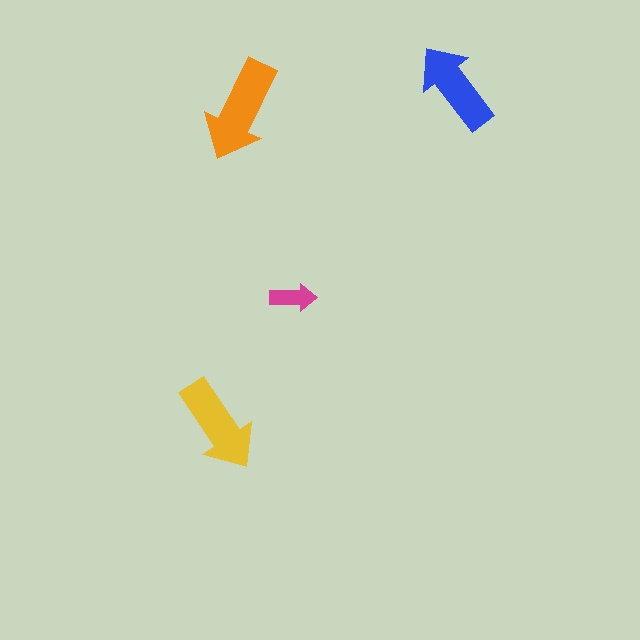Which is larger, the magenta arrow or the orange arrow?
The orange one.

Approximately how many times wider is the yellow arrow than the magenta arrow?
About 2 times wider.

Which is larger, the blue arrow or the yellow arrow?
The yellow one.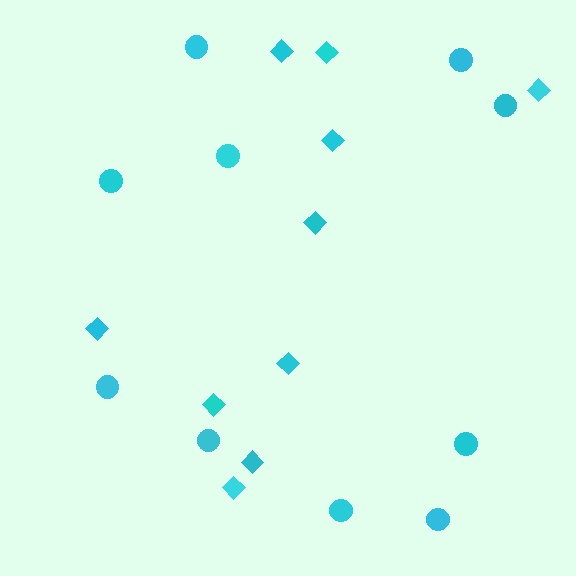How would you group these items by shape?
There are 2 groups: one group of circles (10) and one group of diamonds (10).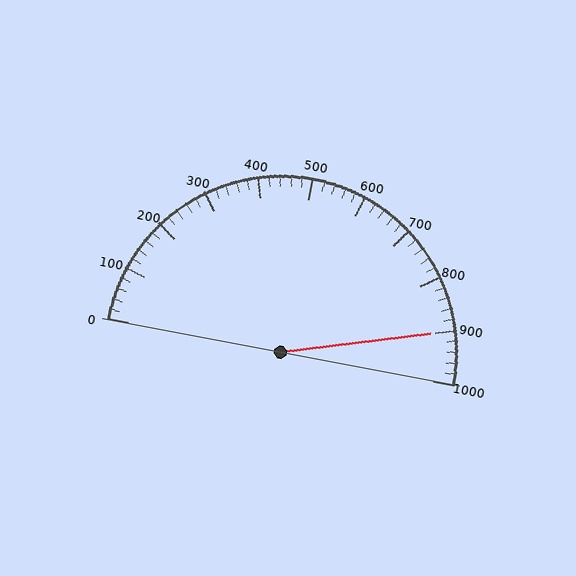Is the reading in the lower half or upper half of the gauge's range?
The reading is in the upper half of the range (0 to 1000).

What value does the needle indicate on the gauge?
The needle indicates approximately 900.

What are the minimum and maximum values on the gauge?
The gauge ranges from 0 to 1000.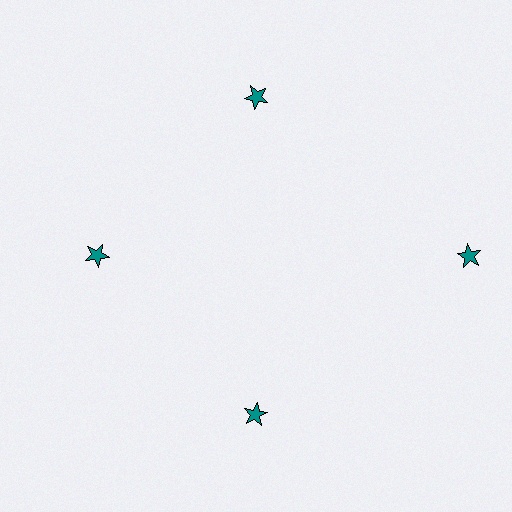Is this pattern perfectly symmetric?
No. The 4 teal stars are arranged in a ring, but one element near the 3 o'clock position is pushed outward from the center, breaking the 4-fold rotational symmetry.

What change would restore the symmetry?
The symmetry would be restored by moving it inward, back onto the ring so that all 4 stars sit at equal angles and equal distance from the center.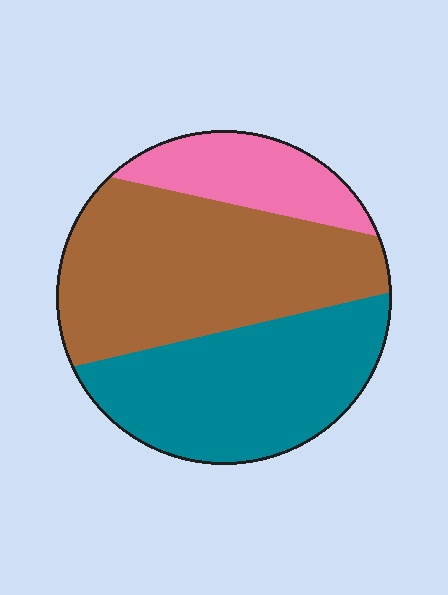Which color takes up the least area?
Pink, at roughly 15%.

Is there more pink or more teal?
Teal.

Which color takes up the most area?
Brown, at roughly 45%.